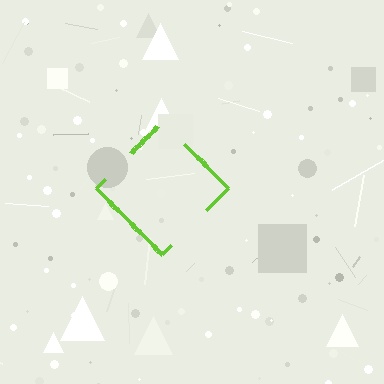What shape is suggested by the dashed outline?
The dashed outline suggests a diamond.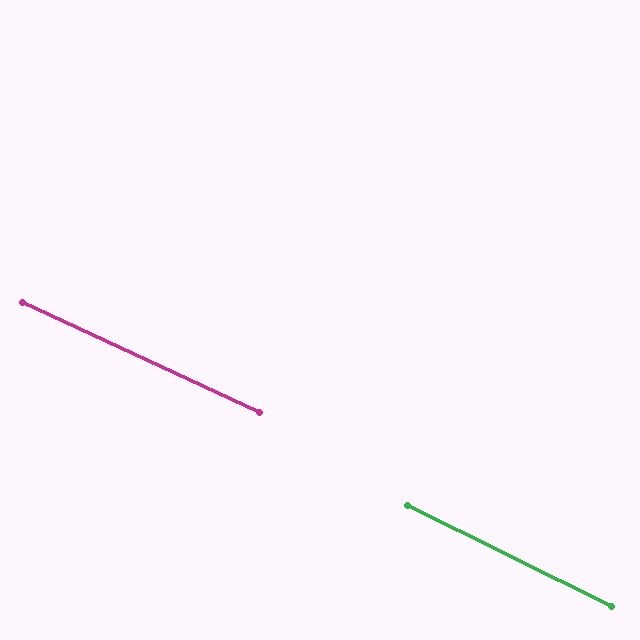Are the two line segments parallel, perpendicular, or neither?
Parallel — their directions differ by only 1.5°.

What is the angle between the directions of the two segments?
Approximately 1 degree.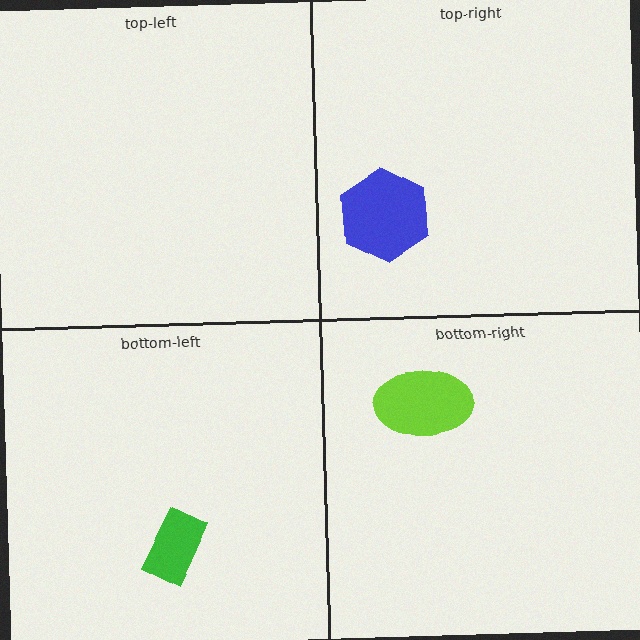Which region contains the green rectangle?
The bottom-left region.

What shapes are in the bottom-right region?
The lime ellipse.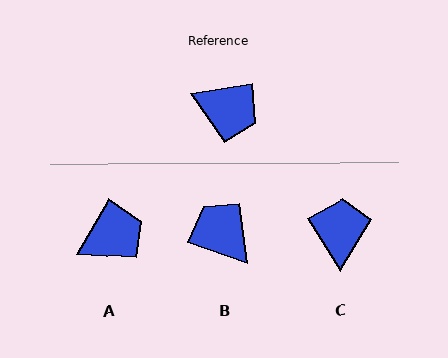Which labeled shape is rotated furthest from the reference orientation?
B, about 153 degrees away.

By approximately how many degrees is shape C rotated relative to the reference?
Approximately 114 degrees counter-clockwise.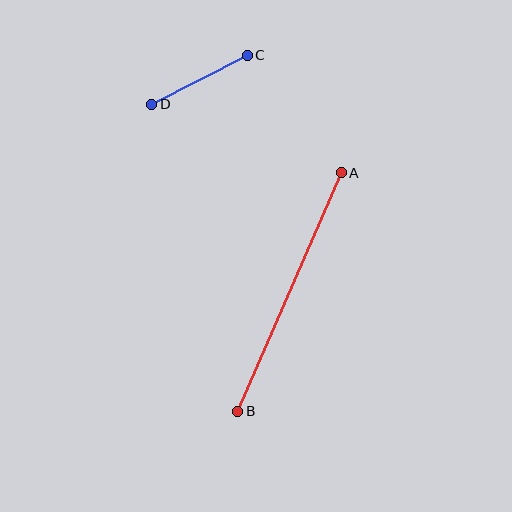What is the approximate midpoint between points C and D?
The midpoint is at approximately (199, 80) pixels.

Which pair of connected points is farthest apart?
Points A and B are farthest apart.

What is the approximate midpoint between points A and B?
The midpoint is at approximately (290, 292) pixels.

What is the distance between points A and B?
The distance is approximately 260 pixels.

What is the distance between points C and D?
The distance is approximately 107 pixels.